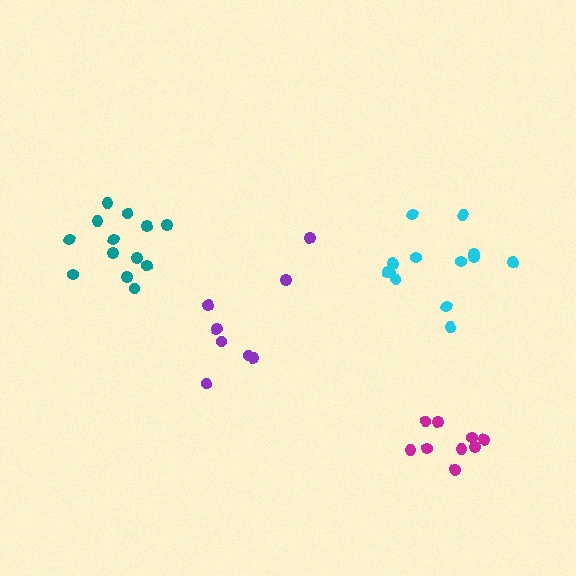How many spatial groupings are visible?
There are 4 spatial groupings.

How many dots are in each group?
Group 1: 8 dots, Group 2: 13 dots, Group 3: 13 dots, Group 4: 9 dots (43 total).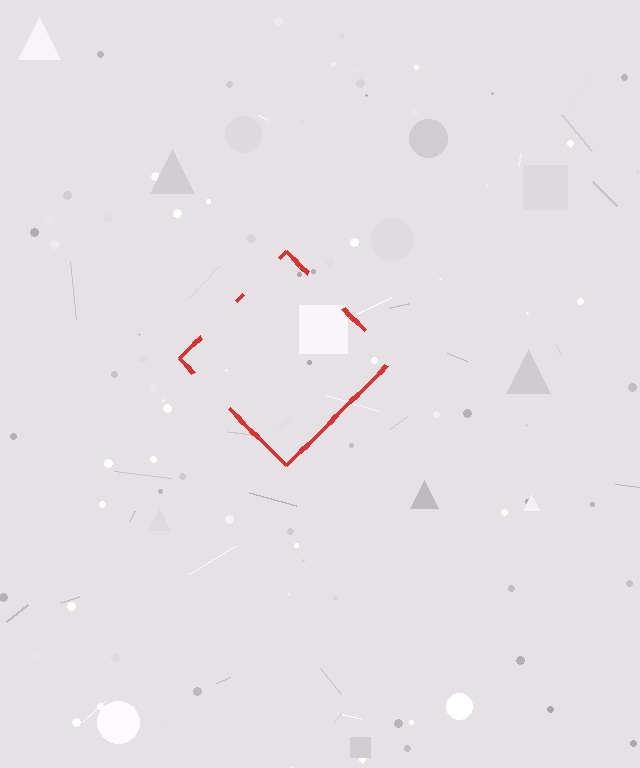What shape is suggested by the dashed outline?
The dashed outline suggests a diamond.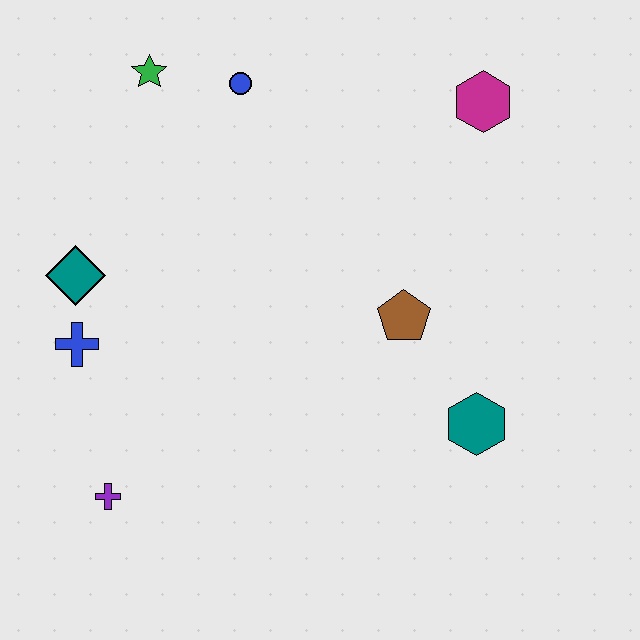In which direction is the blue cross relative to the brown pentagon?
The blue cross is to the left of the brown pentagon.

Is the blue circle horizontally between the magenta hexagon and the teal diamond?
Yes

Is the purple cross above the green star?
No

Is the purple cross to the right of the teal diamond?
Yes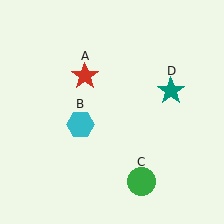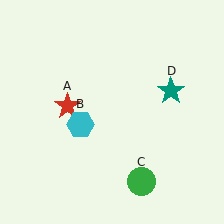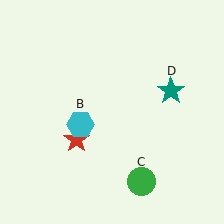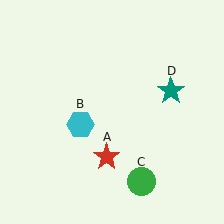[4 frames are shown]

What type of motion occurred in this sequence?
The red star (object A) rotated counterclockwise around the center of the scene.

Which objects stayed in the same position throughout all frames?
Cyan hexagon (object B) and green circle (object C) and teal star (object D) remained stationary.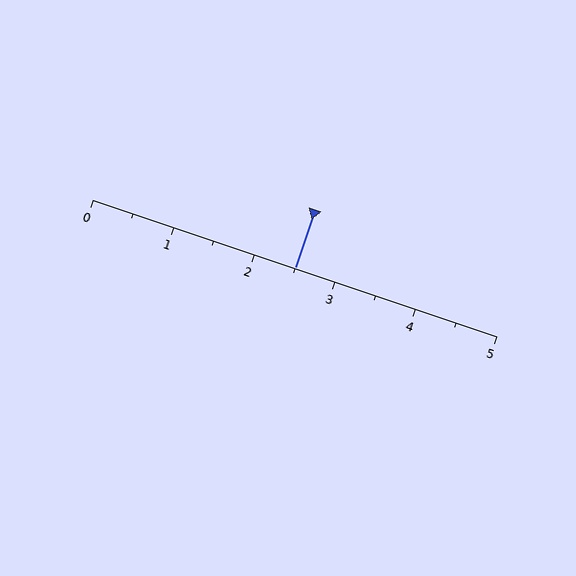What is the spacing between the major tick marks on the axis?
The major ticks are spaced 1 apart.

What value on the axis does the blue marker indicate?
The marker indicates approximately 2.5.